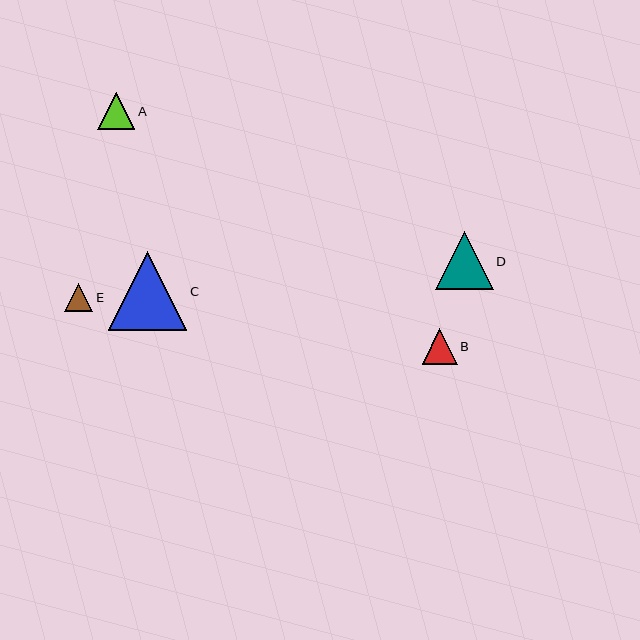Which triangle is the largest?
Triangle C is the largest with a size of approximately 79 pixels.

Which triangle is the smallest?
Triangle E is the smallest with a size of approximately 28 pixels.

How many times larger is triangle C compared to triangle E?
Triangle C is approximately 2.8 times the size of triangle E.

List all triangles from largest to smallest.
From largest to smallest: C, D, A, B, E.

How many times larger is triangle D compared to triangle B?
Triangle D is approximately 1.6 times the size of triangle B.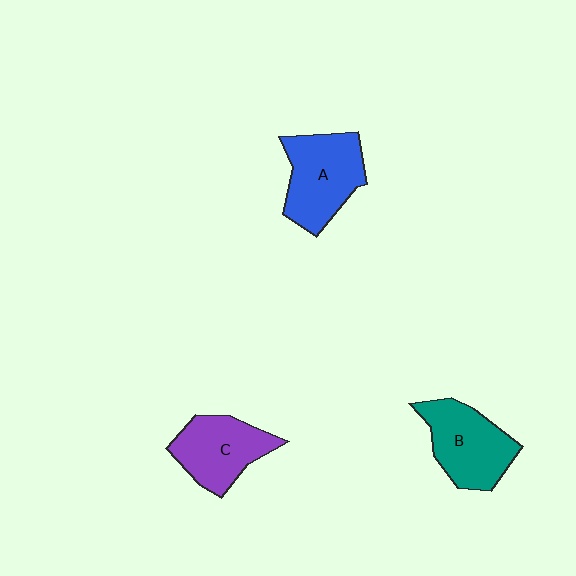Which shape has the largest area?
Shape A (blue).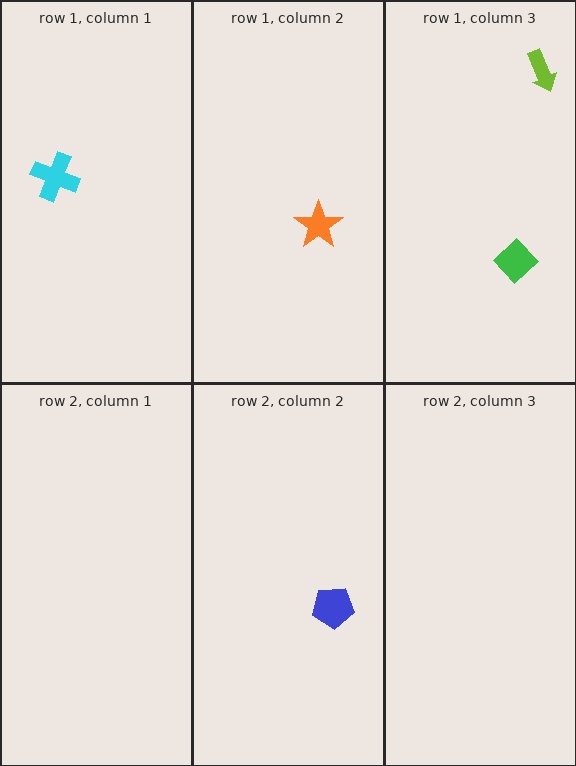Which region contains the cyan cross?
The row 1, column 1 region.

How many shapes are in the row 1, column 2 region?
1.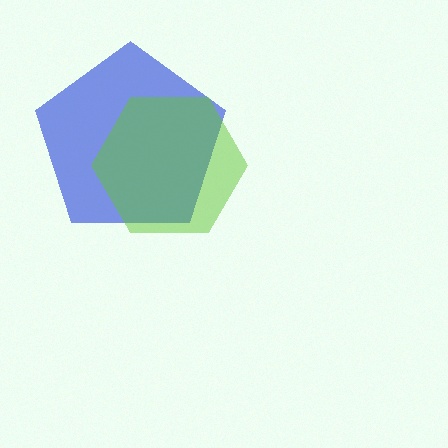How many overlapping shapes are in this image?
There are 2 overlapping shapes in the image.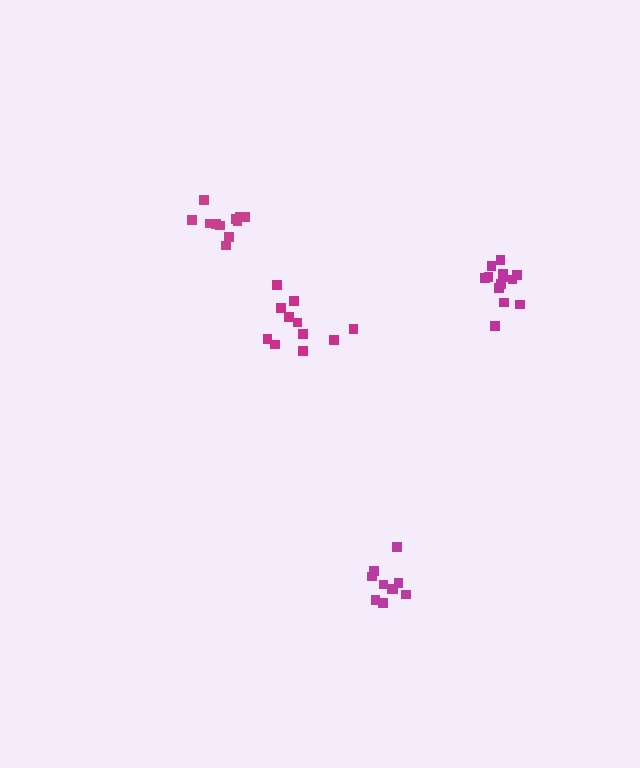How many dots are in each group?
Group 1: 11 dots, Group 2: 11 dots, Group 3: 13 dots, Group 4: 10 dots (45 total).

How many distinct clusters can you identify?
There are 4 distinct clusters.